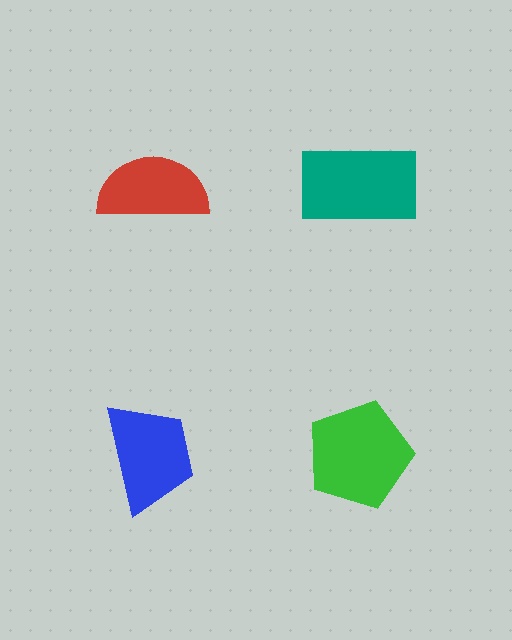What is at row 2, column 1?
A blue trapezoid.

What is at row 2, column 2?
A green pentagon.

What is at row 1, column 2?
A teal rectangle.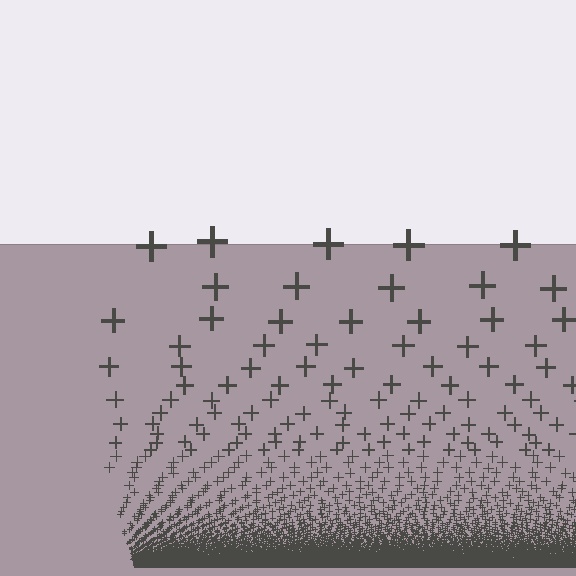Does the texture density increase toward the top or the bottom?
Density increases toward the bottom.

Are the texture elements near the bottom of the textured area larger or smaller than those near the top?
Smaller. The gradient is inverted — elements near the bottom are smaller and denser.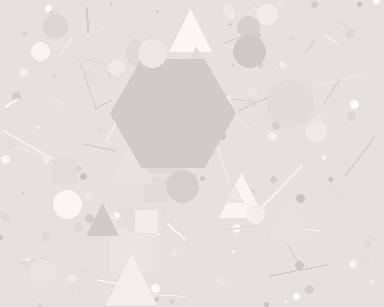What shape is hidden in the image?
A hexagon is hidden in the image.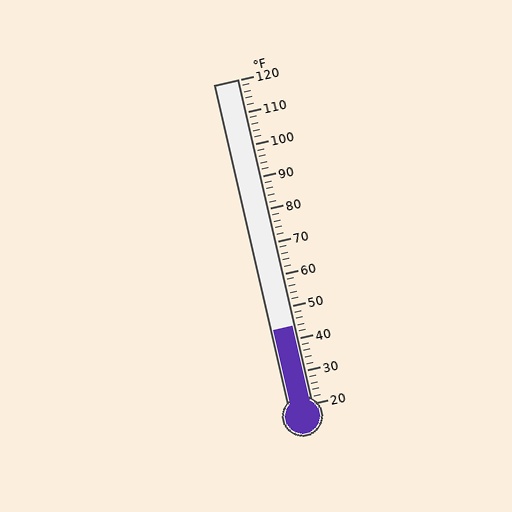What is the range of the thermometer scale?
The thermometer scale ranges from 20°F to 120°F.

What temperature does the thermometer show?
The thermometer shows approximately 44°F.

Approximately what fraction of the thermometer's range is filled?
The thermometer is filled to approximately 25% of its range.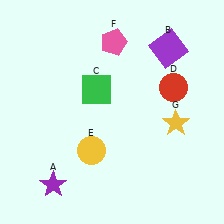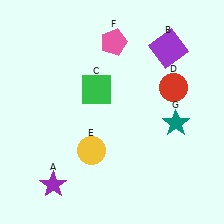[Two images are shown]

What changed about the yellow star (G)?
In Image 1, G is yellow. In Image 2, it changed to teal.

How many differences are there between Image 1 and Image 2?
There is 1 difference between the two images.